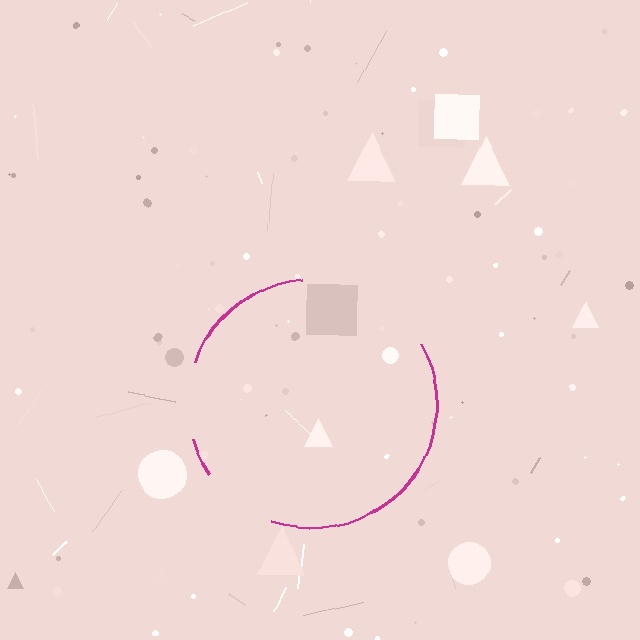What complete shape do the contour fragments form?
The contour fragments form a circle.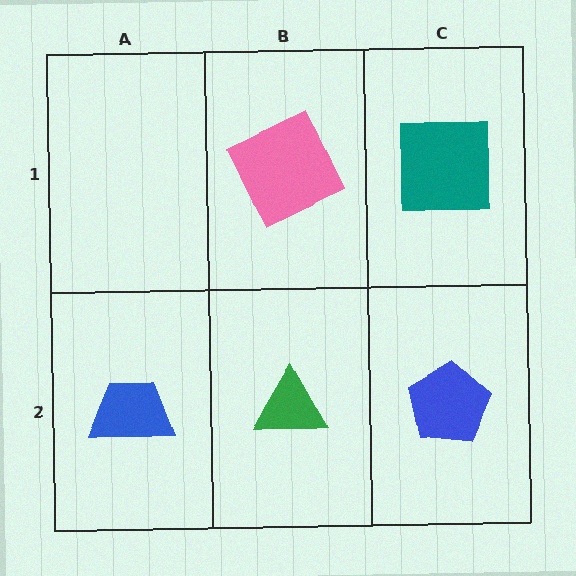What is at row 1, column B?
A pink square.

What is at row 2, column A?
A blue trapezoid.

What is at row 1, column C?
A teal square.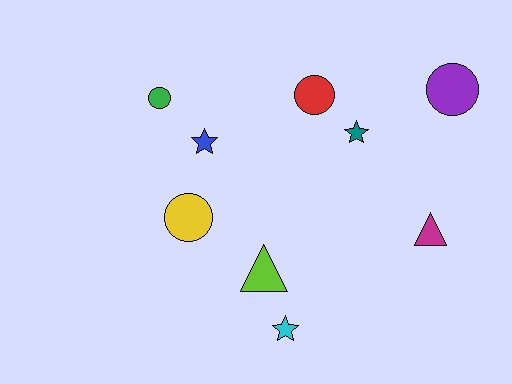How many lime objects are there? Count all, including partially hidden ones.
There is 1 lime object.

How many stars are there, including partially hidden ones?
There are 3 stars.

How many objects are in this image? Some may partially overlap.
There are 9 objects.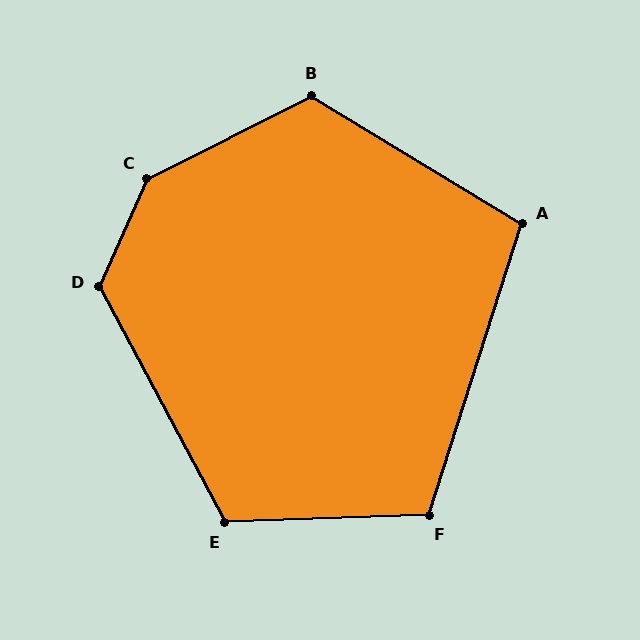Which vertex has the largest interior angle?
C, at approximately 140 degrees.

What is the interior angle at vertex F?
Approximately 110 degrees (obtuse).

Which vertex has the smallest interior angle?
A, at approximately 103 degrees.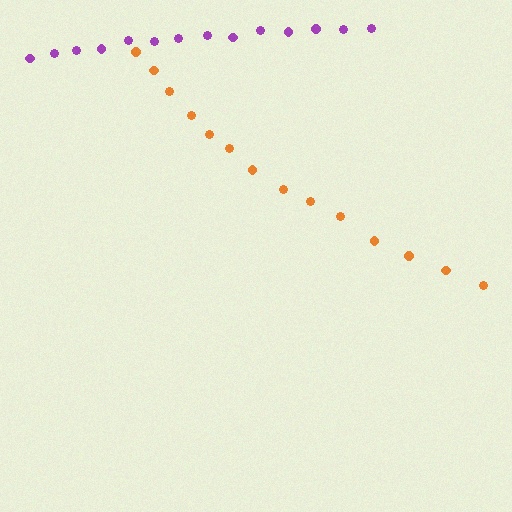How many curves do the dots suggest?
There are 2 distinct paths.